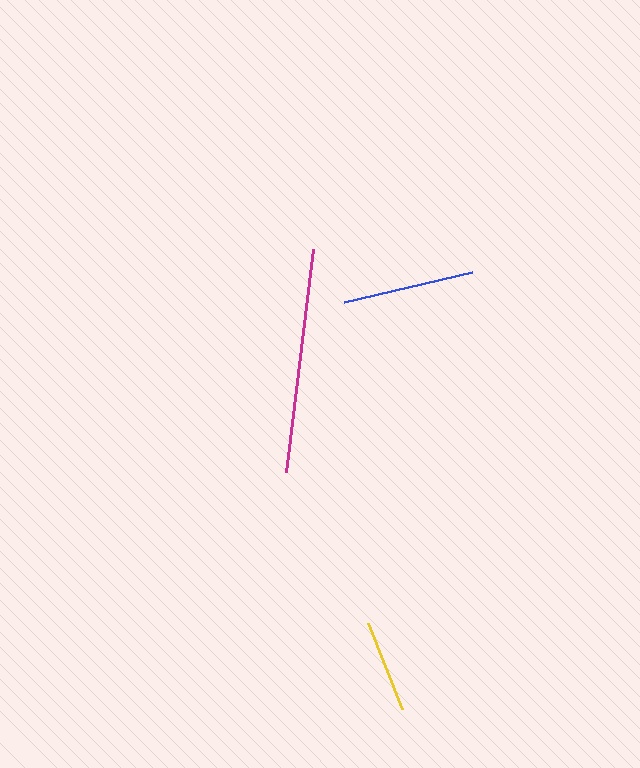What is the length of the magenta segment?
The magenta segment is approximately 225 pixels long.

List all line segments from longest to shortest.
From longest to shortest: magenta, blue, yellow.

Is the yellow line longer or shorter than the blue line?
The blue line is longer than the yellow line.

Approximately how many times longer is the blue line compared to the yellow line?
The blue line is approximately 1.4 times the length of the yellow line.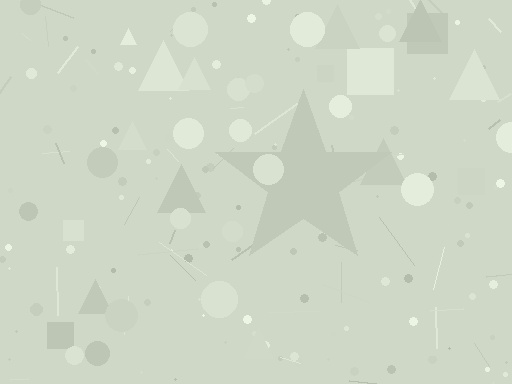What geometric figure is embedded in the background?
A star is embedded in the background.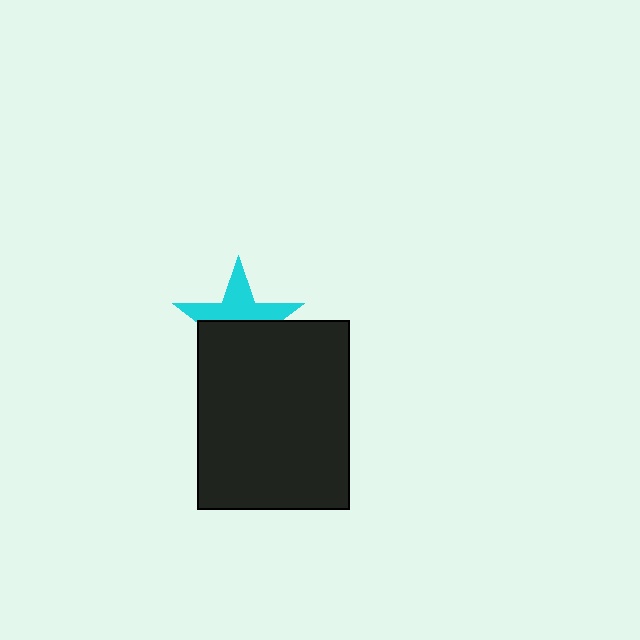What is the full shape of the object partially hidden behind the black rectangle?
The partially hidden object is a cyan star.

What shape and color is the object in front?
The object in front is a black rectangle.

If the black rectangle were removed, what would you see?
You would see the complete cyan star.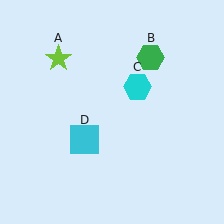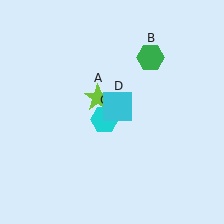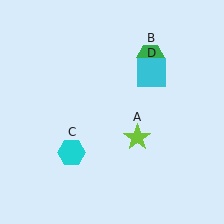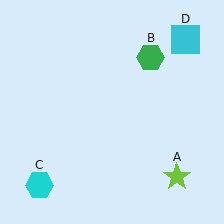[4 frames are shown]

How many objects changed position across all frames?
3 objects changed position: lime star (object A), cyan hexagon (object C), cyan square (object D).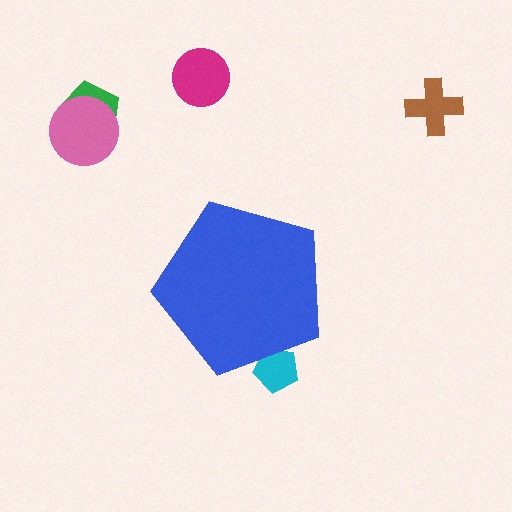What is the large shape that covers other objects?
A blue pentagon.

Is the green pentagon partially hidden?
No, the green pentagon is fully visible.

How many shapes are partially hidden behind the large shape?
1 shape is partially hidden.